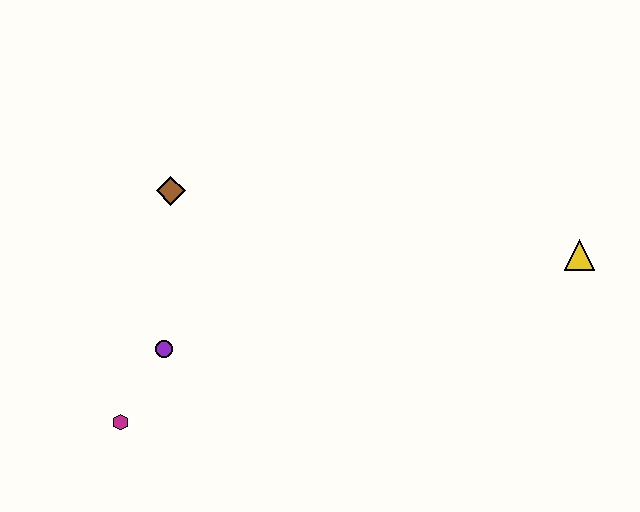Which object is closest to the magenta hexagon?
The purple circle is closest to the magenta hexagon.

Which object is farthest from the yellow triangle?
The magenta hexagon is farthest from the yellow triangle.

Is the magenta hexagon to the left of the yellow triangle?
Yes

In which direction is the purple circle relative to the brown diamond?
The purple circle is below the brown diamond.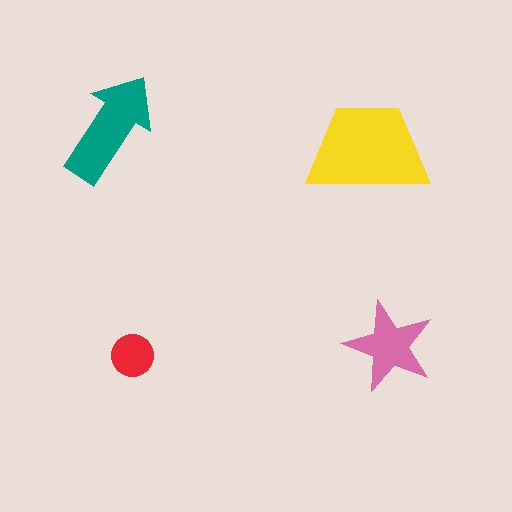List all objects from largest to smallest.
The yellow trapezoid, the teal arrow, the pink star, the red circle.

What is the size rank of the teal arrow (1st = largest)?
2nd.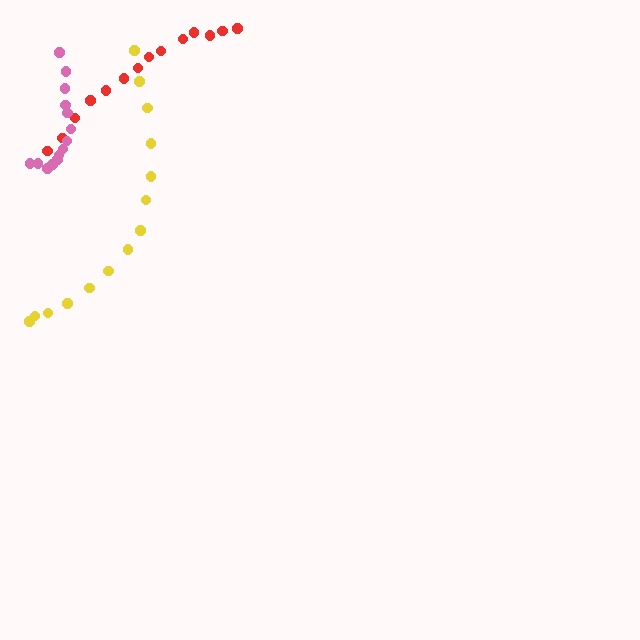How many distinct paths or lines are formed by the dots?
There are 3 distinct paths.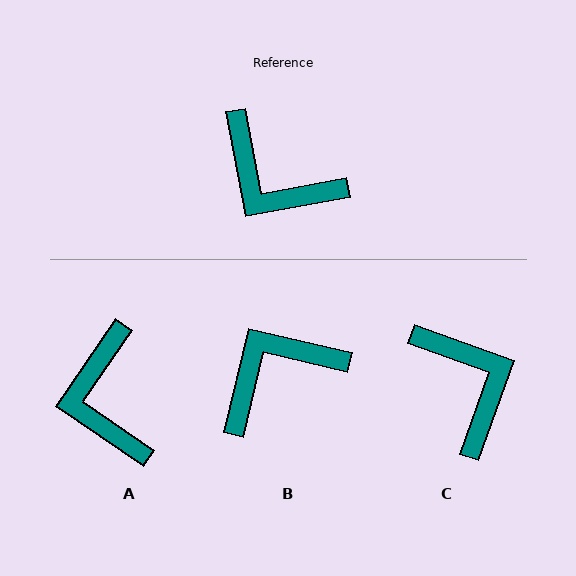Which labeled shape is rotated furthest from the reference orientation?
C, about 150 degrees away.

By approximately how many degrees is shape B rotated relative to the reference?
Approximately 113 degrees clockwise.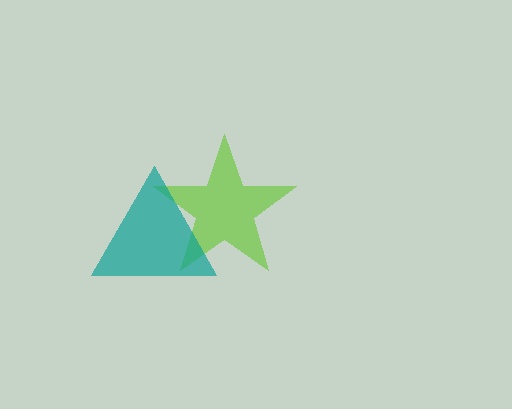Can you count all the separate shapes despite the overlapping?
Yes, there are 2 separate shapes.